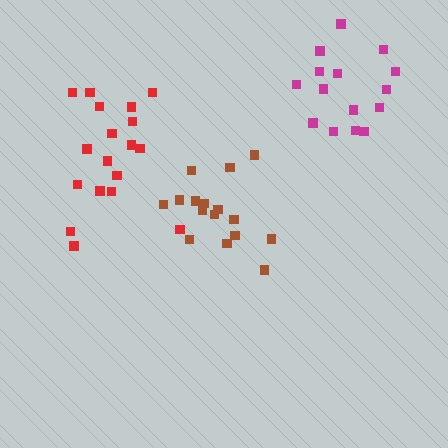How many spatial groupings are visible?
There are 3 spatial groupings.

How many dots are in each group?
Group 1: 16 dots, Group 2: 18 dots, Group 3: 15 dots (49 total).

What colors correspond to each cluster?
The clusters are colored: brown, red, magenta.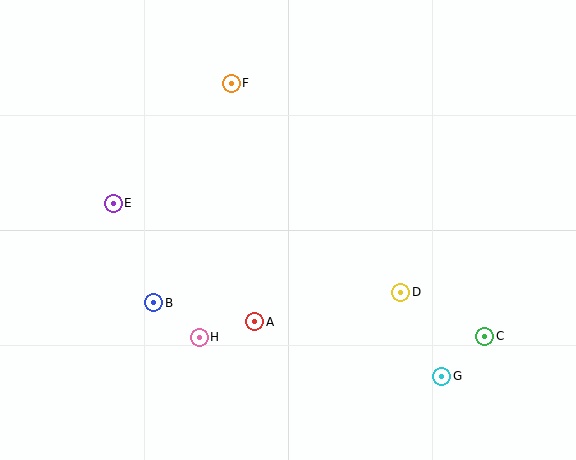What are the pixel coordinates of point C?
Point C is at (485, 336).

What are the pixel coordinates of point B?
Point B is at (154, 303).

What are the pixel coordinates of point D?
Point D is at (401, 292).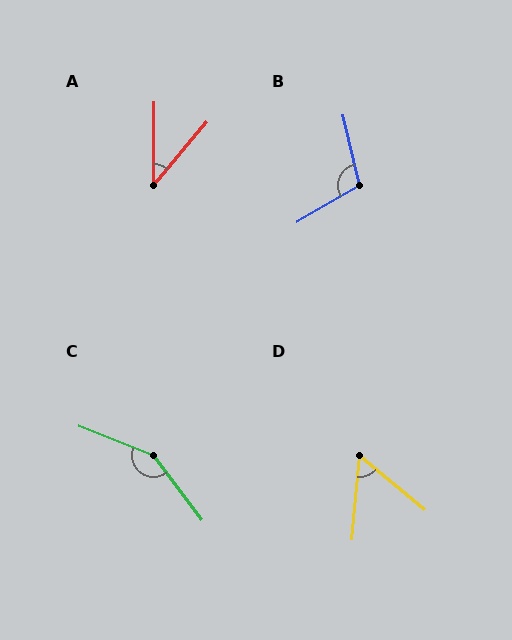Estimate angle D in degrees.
Approximately 55 degrees.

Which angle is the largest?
C, at approximately 149 degrees.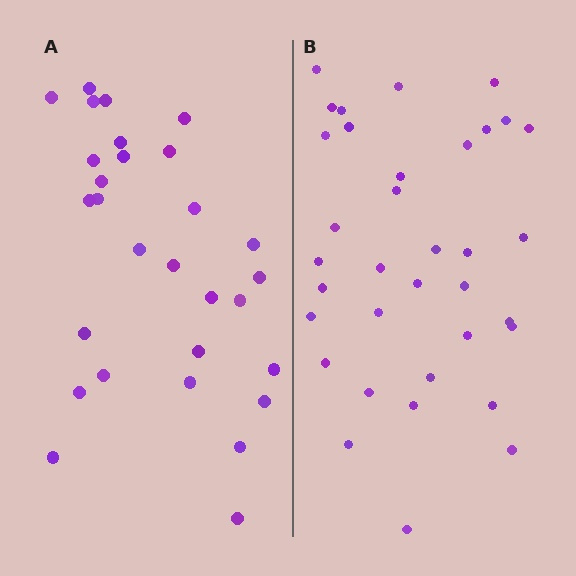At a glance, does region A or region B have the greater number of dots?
Region B (the right region) has more dots.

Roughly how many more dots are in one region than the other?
Region B has about 6 more dots than region A.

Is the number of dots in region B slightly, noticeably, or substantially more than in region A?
Region B has only slightly more — the two regions are fairly close. The ratio is roughly 1.2 to 1.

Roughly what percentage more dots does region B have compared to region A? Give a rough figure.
About 20% more.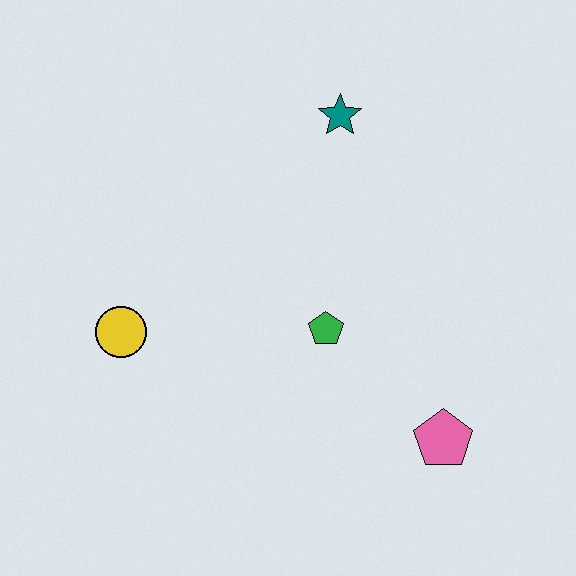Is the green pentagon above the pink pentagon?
Yes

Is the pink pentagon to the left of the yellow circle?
No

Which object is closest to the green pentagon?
The pink pentagon is closest to the green pentagon.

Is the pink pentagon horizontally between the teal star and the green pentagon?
No